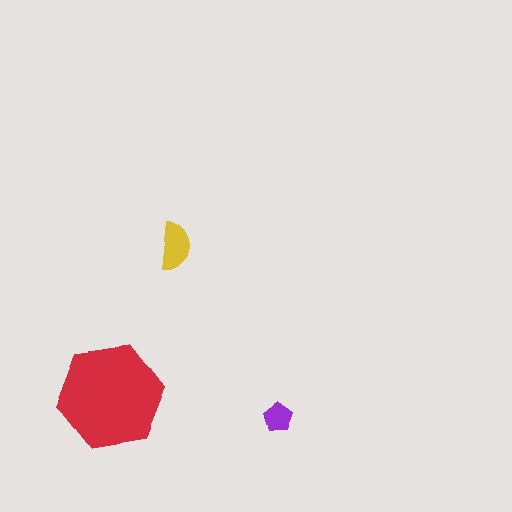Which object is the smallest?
The purple pentagon.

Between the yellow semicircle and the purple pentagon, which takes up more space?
The yellow semicircle.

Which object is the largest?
The red hexagon.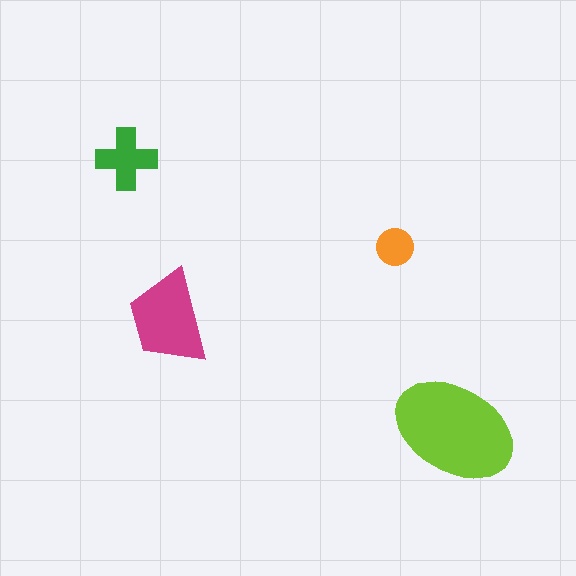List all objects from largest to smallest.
The lime ellipse, the magenta trapezoid, the green cross, the orange circle.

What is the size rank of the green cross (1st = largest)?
3rd.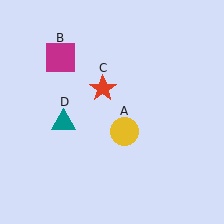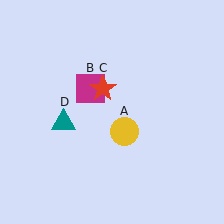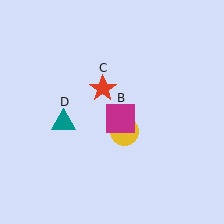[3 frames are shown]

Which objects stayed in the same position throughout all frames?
Yellow circle (object A) and red star (object C) and teal triangle (object D) remained stationary.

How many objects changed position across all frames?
1 object changed position: magenta square (object B).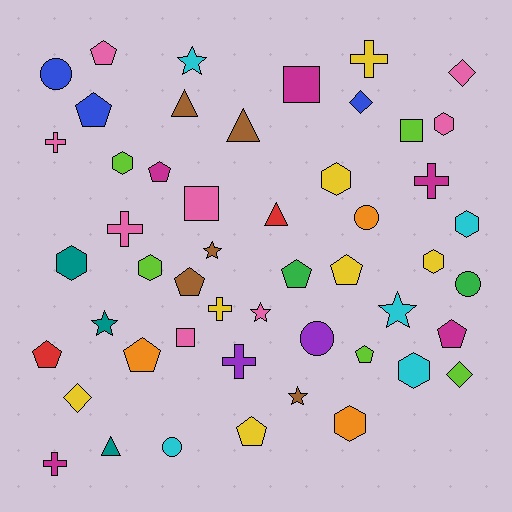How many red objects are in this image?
There are 2 red objects.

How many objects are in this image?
There are 50 objects.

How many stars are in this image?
There are 6 stars.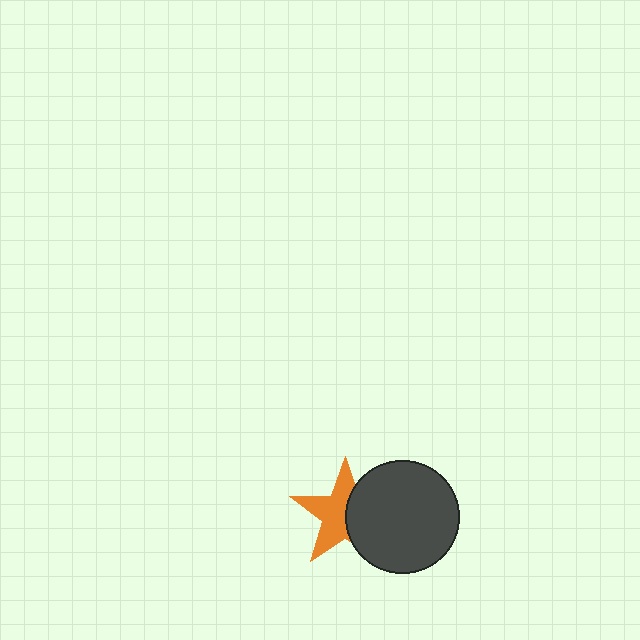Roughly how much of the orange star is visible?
About half of it is visible (roughly 57%).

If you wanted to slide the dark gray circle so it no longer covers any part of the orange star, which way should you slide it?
Slide it right — that is the most direct way to separate the two shapes.